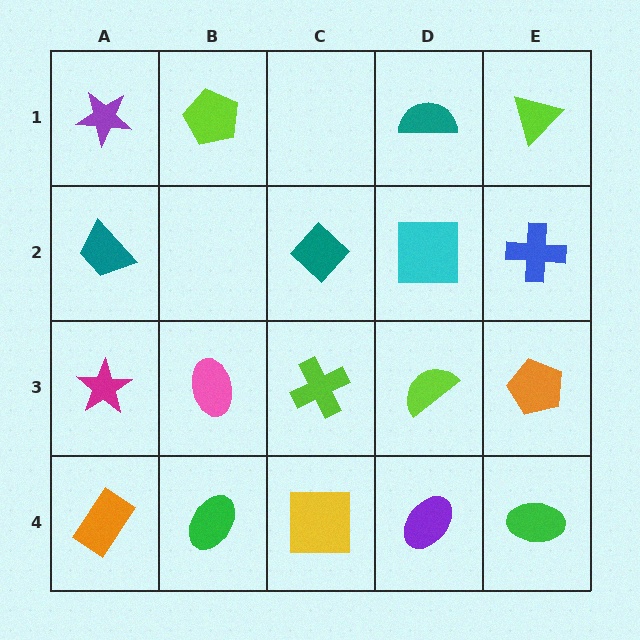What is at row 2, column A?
A teal trapezoid.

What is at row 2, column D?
A cyan square.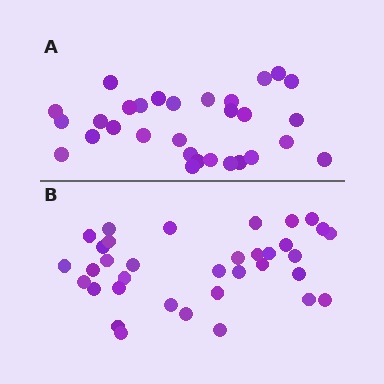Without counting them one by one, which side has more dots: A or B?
Region B (the bottom region) has more dots.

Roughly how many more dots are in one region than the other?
Region B has about 5 more dots than region A.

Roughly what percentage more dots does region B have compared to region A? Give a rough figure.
About 15% more.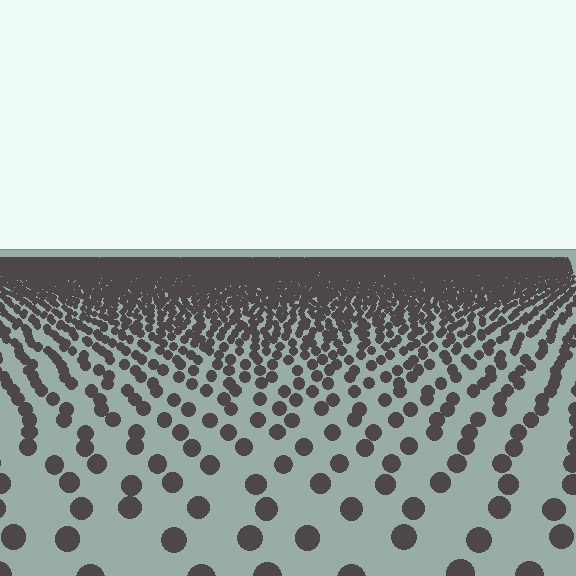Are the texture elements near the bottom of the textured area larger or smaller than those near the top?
Larger. Near the bottom, elements are closer to the viewer and appear at a bigger on-screen size.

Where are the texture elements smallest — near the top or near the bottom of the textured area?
Near the top.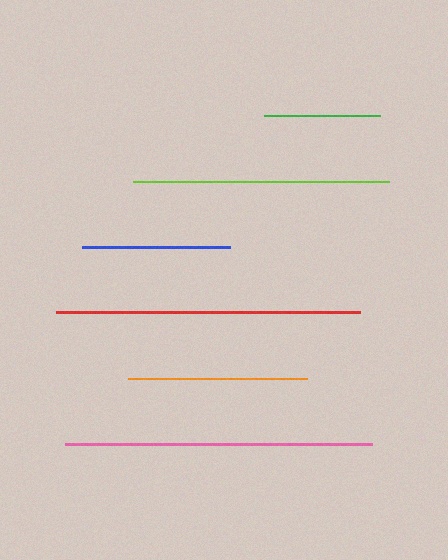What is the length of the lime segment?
The lime segment is approximately 256 pixels long.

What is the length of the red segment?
The red segment is approximately 305 pixels long.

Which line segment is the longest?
The pink line is the longest at approximately 307 pixels.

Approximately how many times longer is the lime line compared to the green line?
The lime line is approximately 2.2 times the length of the green line.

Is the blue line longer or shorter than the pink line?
The pink line is longer than the blue line.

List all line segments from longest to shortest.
From longest to shortest: pink, red, lime, orange, blue, green.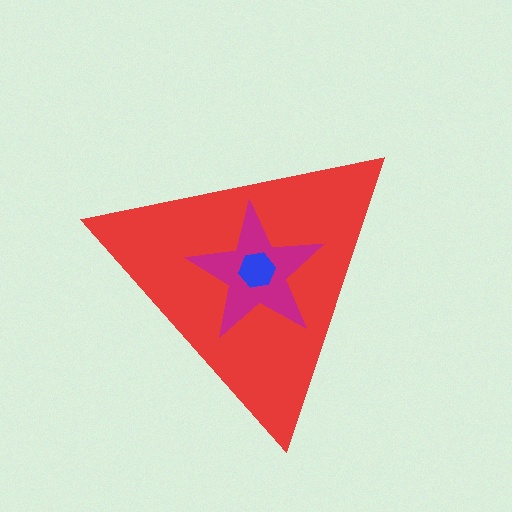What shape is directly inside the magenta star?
The blue hexagon.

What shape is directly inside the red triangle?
The magenta star.